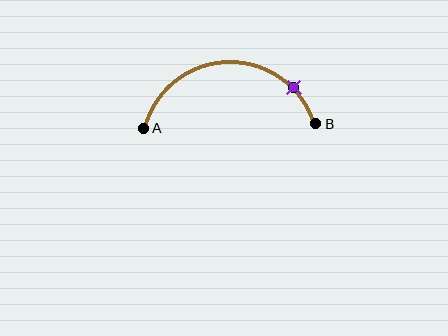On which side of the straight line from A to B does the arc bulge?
The arc bulges above the straight line connecting A and B.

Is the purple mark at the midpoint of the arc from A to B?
No. The purple mark lies on the arc but is closer to endpoint B. The arc midpoint would be at the point on the curve equidistant along the arc from both A and B.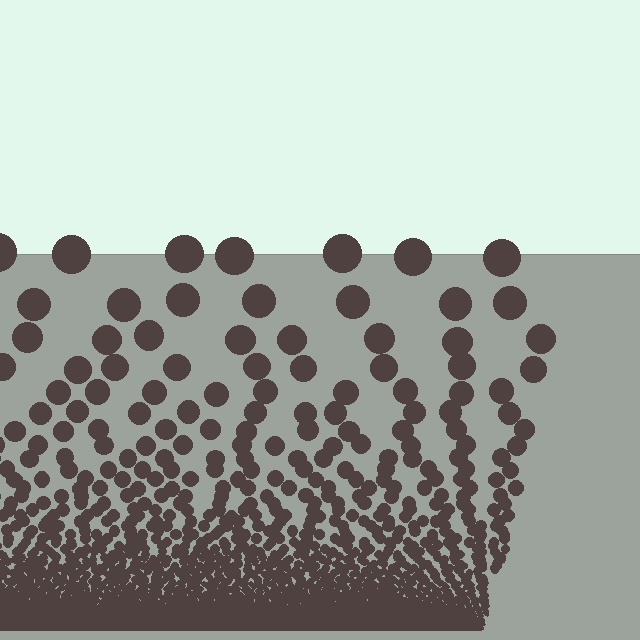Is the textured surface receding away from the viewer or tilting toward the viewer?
The surface appears to tilt toward the viewer. Texture elements get larger and sparser toward the top.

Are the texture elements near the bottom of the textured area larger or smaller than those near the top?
Smaller. The gradient is inverted — elements near the bottom are smaller and denser.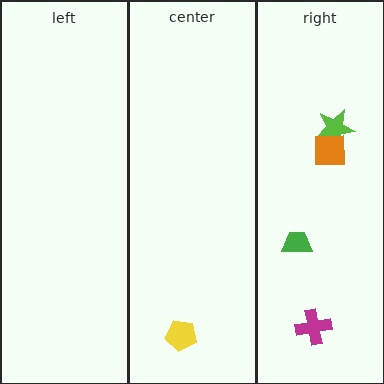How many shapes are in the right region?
4.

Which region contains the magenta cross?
The right region.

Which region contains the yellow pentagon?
The center region.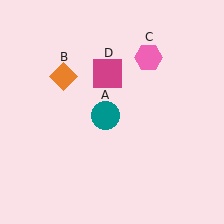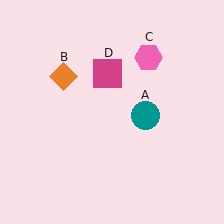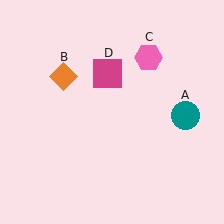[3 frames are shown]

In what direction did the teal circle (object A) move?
The teal circle (object A) moved right.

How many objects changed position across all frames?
1 object changed position: teal circle (object A).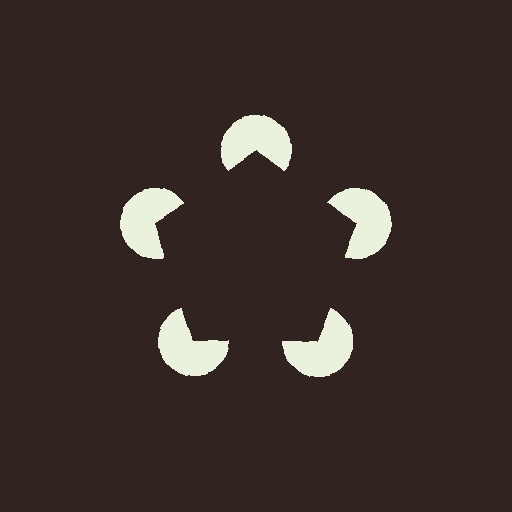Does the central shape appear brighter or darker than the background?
It typically appears slightly darker than the background, even though no actual brightness change is drawn.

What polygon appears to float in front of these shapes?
An illusory pentagon — its edges are inferred from the aligned wedge cuts in the pac-man discs, not physically drawn.